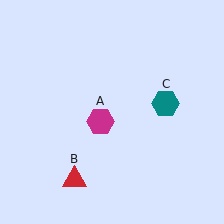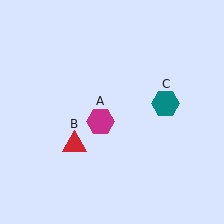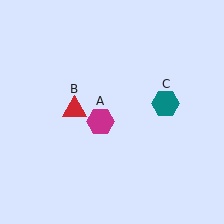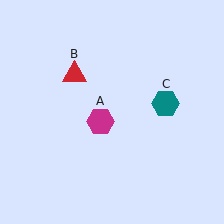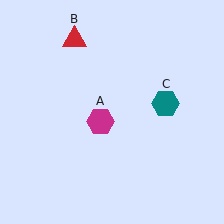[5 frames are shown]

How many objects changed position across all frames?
1 object changed position: red triangle (object B).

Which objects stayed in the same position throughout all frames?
Magenta hexagon (object A) and teal hexagon (object C) remained stationary.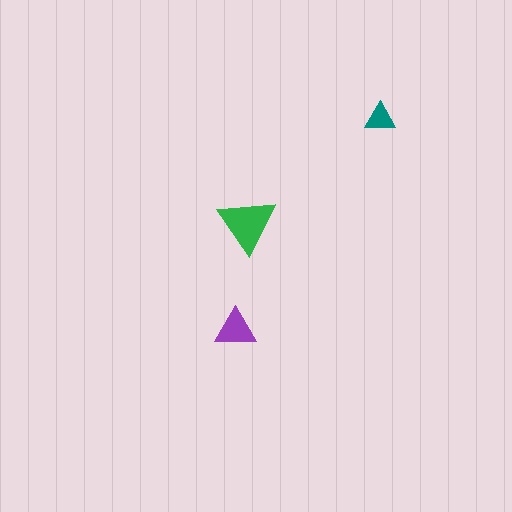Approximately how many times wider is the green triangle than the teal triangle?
About 2 times wider.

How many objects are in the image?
There are 3 objects in the image.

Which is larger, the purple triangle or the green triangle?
The green one.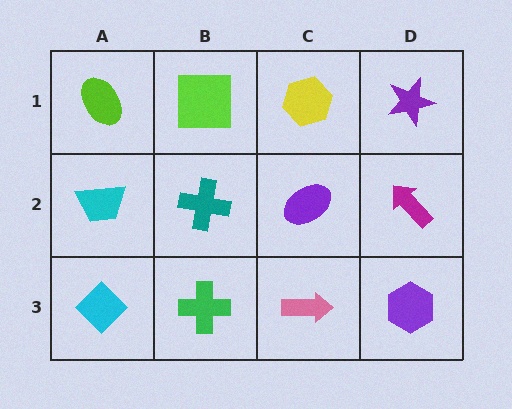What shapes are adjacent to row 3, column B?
A teal cross (row 2, column B), a cyan diamond (row 3, column A), a pink arrow (row 3, column C).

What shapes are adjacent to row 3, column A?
A cyan trapezoid (row 2, column A), a green cross (row 3, column B).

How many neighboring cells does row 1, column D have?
2.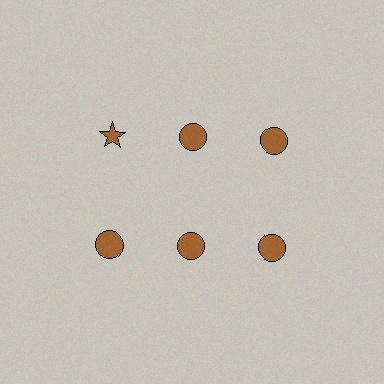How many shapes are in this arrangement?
There are 6 shapes arranged in a grid pattern.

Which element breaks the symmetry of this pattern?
The brown star in the top row, leftmost column breaks the symmetry. All other shapes are brown circles.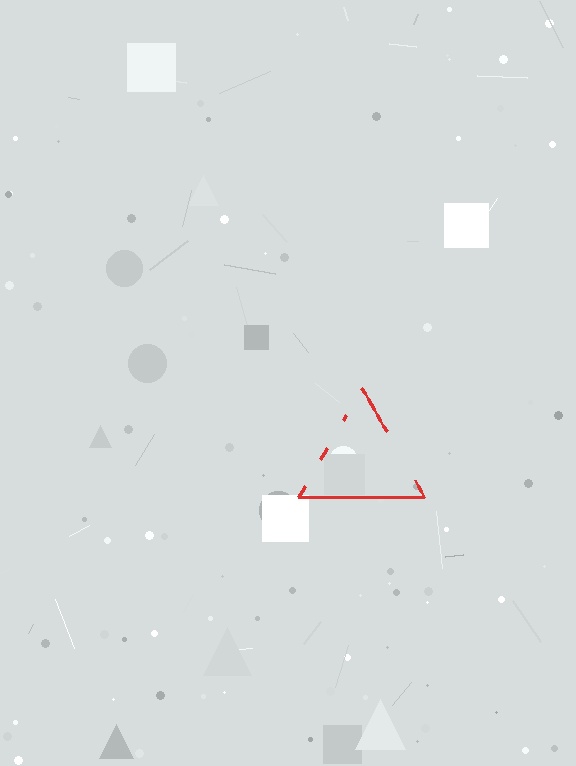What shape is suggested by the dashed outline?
The dashed outline suggests a triangle.